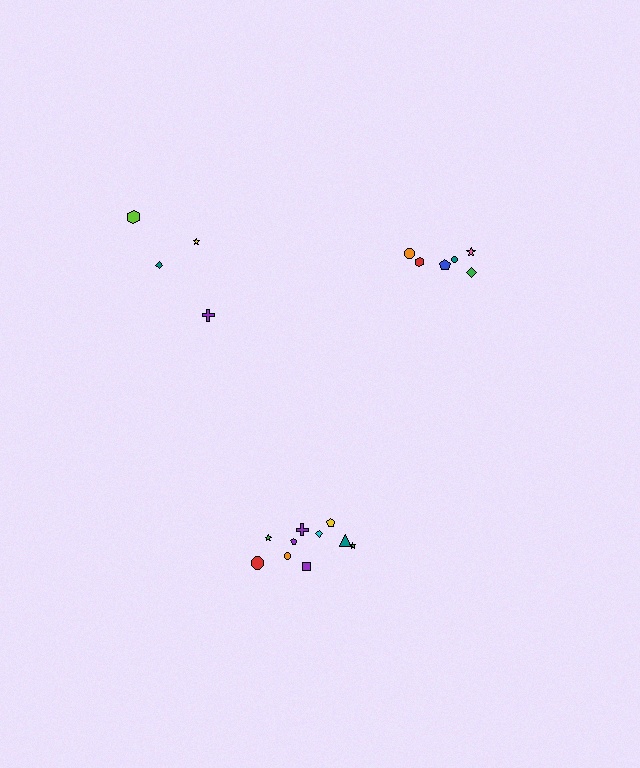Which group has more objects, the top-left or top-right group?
The top-right group.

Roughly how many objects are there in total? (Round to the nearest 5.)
Roughly 20 objects in total.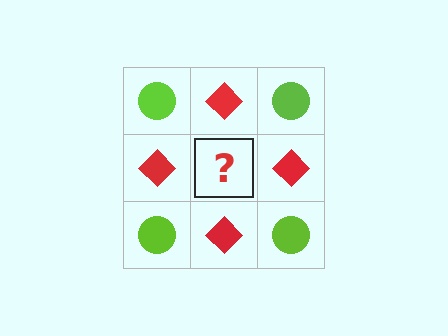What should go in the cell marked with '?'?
The missing cell should contain a lime circle.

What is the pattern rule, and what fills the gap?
The rule is that it alternates lime circle and red diamond in a checkerboard pattern. The gap should be filled with a lime circle.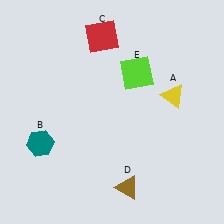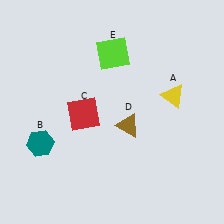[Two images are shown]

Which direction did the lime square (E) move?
The lime square (E) moved left.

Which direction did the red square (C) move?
The red square (C) moved down.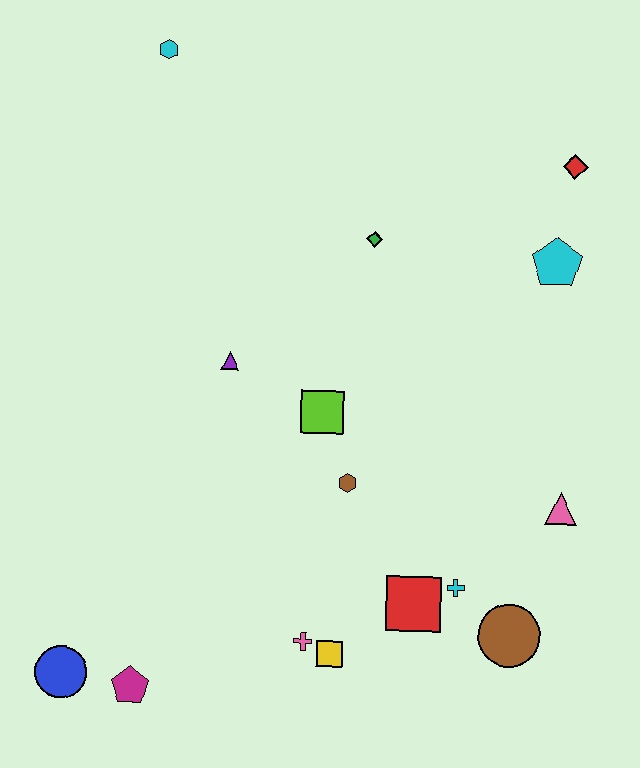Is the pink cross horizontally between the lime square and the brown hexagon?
No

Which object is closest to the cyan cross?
The red square is closest to the cyan cross.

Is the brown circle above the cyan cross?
No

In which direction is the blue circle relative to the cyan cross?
The blue circle is to the left of the cyan cross.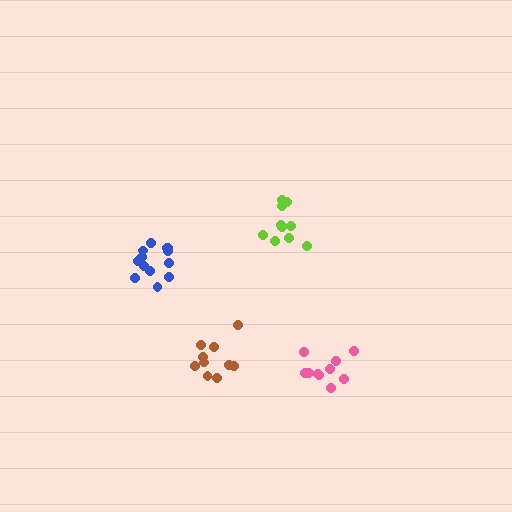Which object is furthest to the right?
The pink cluster is rightmost.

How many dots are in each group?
Group 1: 10 dots, Group 2: 10 dots, Group 3: 10 dots, Group 4: 13 dots (43 total).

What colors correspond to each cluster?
The clusters are colored: pink, lime, brown, blue.